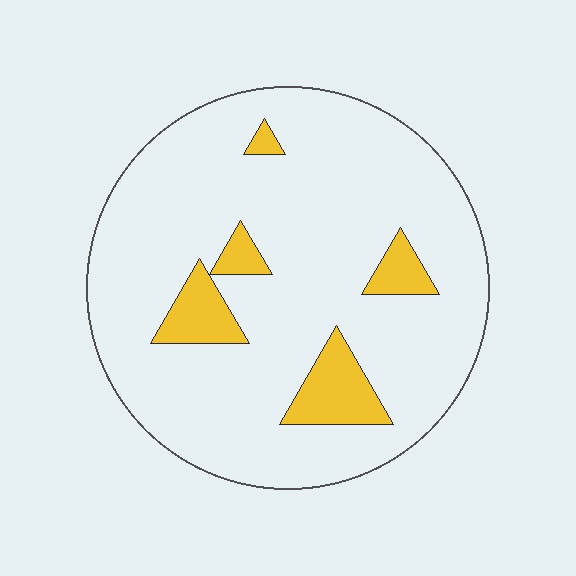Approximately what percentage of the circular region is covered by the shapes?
Approximately 10%.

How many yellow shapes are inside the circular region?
5.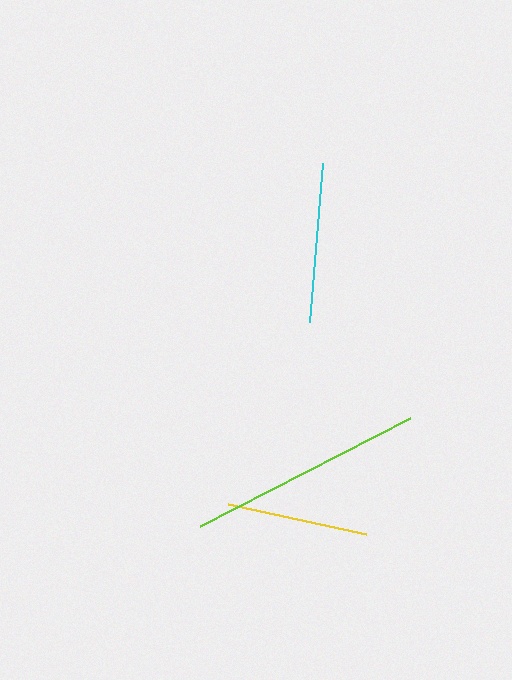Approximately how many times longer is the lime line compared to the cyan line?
The lime line is approximately 1.5 times the length of the cyan line.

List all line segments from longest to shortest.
From longest to shortest: lime, cyan, yellow.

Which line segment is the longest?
The lime line is the longest at approximately 236 pixels.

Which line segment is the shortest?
The yellow line is the shortest at approximately 141 pixels.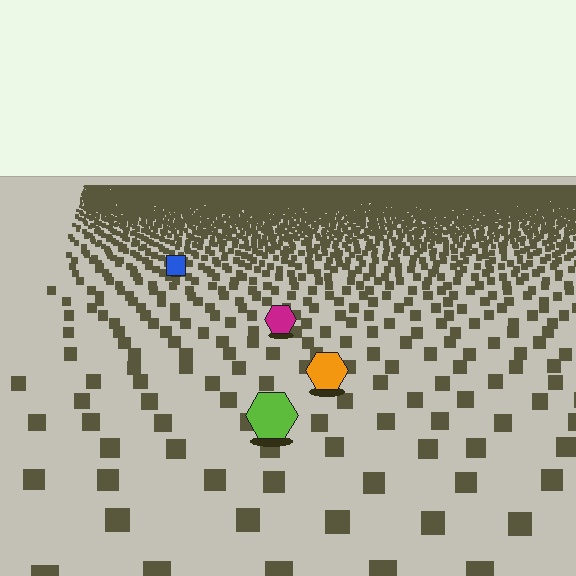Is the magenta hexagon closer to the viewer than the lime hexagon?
No. The lime hexagon is closer — you can tell from the texture gradient: the ground texture is coarser near it.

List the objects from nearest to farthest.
From nearest to farthest: the lime hexagon, the orange hexagon, the magenta hexagon, the blue square.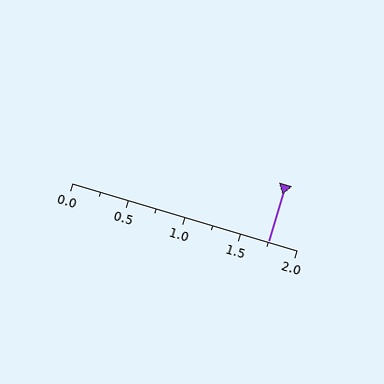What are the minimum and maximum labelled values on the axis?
The axis runs from 0.0 to 2.0.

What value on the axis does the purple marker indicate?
The marker indicates approximately 1.75.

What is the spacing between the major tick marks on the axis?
The major ticks are spaced 0.5 apart.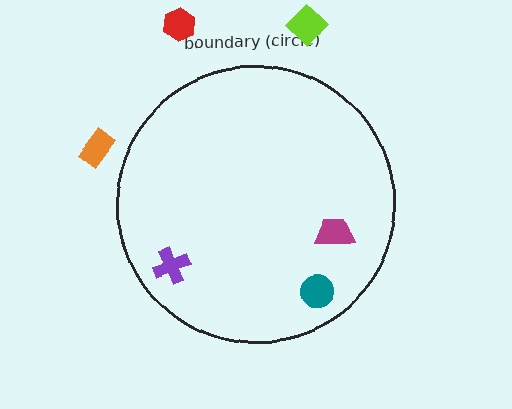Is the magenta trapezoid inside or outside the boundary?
Inside.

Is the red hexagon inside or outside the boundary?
Outside.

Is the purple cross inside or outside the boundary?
Inside.